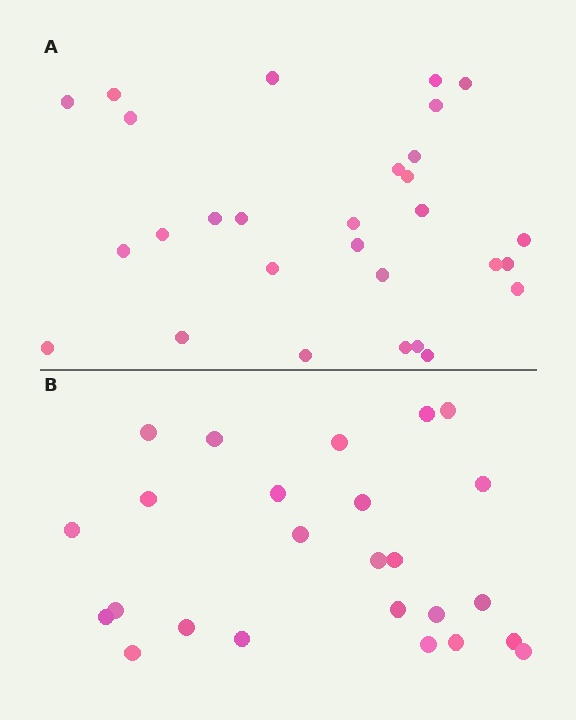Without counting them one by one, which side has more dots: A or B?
Region A (the top region) has more dots.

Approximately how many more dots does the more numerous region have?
Region A has about 4 more dots than region B.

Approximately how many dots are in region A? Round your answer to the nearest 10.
About 30 dots. (The exact count is 29, which rounds to 30.)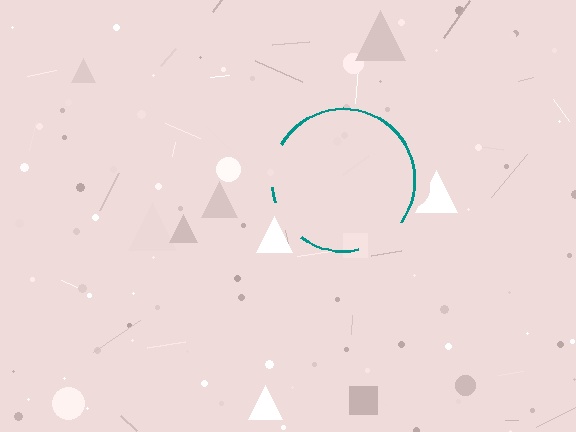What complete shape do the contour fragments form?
The contour fragments form a circle.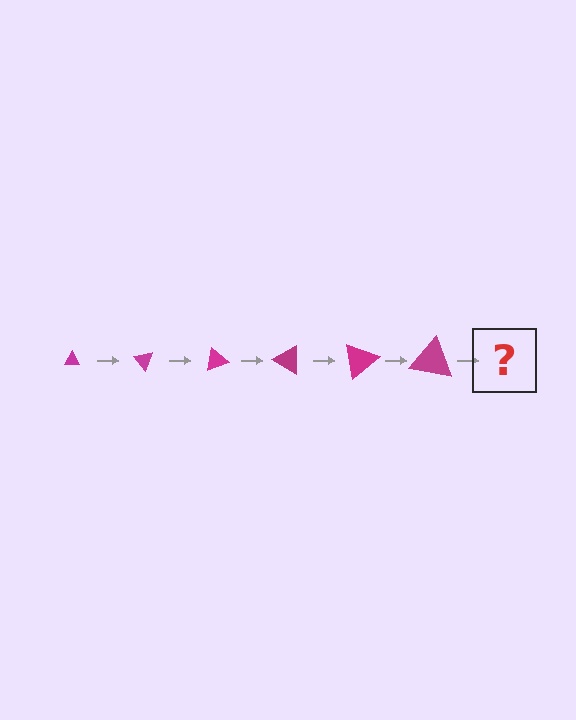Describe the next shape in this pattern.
It should be a triangle, larger than the previous one and rotated 300 degrees from the start.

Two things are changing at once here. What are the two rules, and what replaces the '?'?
The two rules are that the triangle grows larger each step and it rotates 50 degrees each step. The '?' should be a triangle, larger than the previous one and rotated 300 degrees from the start.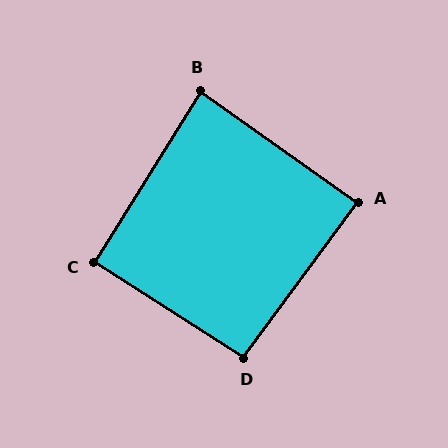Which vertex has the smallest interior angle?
B, at approximately 86 degrees.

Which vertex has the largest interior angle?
D, at approximately 94 degrees.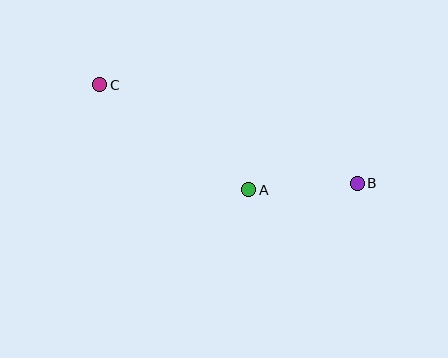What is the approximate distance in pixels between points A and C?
The distance between A and C is approximately 182 pixels.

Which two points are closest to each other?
Points A and B are closest to each other.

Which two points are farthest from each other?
Points B and C are farthest from each other.